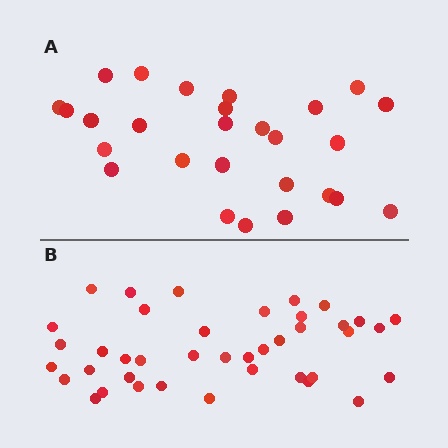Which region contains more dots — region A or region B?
Region B (the bottom region) has more dots.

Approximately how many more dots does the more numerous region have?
Region B has approximately 15 more dots than region A.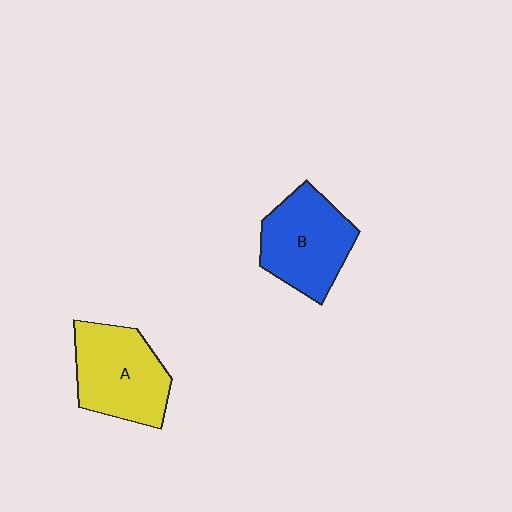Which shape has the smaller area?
Shape B (blue).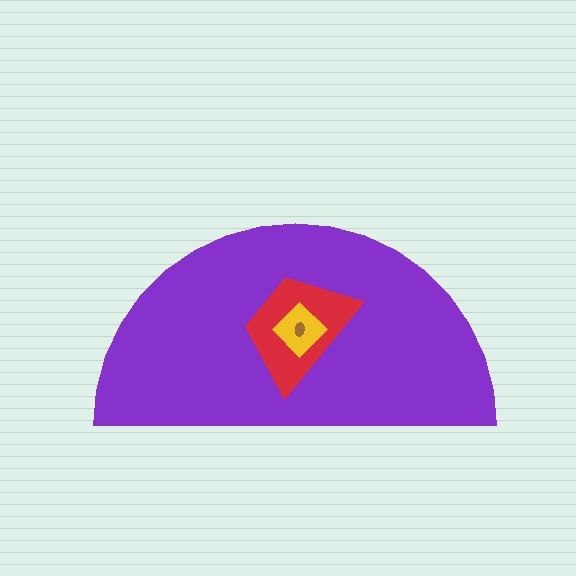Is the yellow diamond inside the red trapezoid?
Yes.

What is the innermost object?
The brown ellipse.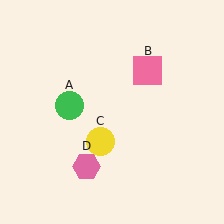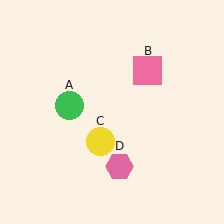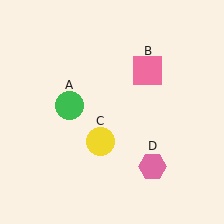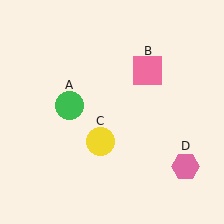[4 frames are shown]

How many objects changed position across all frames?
1 object changed position: pink hexagon (object D).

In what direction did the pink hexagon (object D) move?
The pink hexagon (object D) moved right.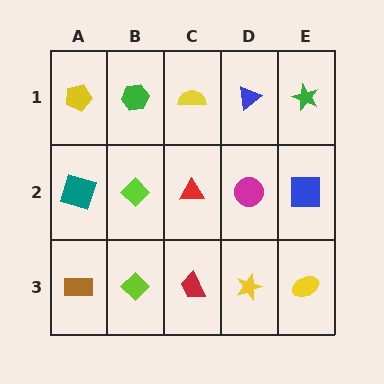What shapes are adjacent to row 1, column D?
A magenta circle (row 2, column D), a yellow semicircle (row 1, column C), a green star (row 1, column E).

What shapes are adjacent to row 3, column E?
A blue square (row 2, column E), a yellow star (row 3, column D).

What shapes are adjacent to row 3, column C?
A red triangle (row 2, column C), a lime diamond (row 3, column B), a yellow star (row 3, column D).